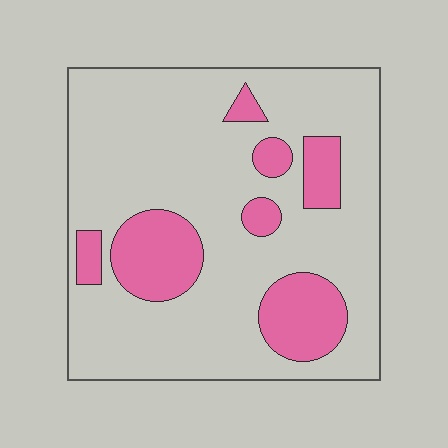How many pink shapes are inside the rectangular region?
7.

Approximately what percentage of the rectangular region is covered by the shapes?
Approximately 20%.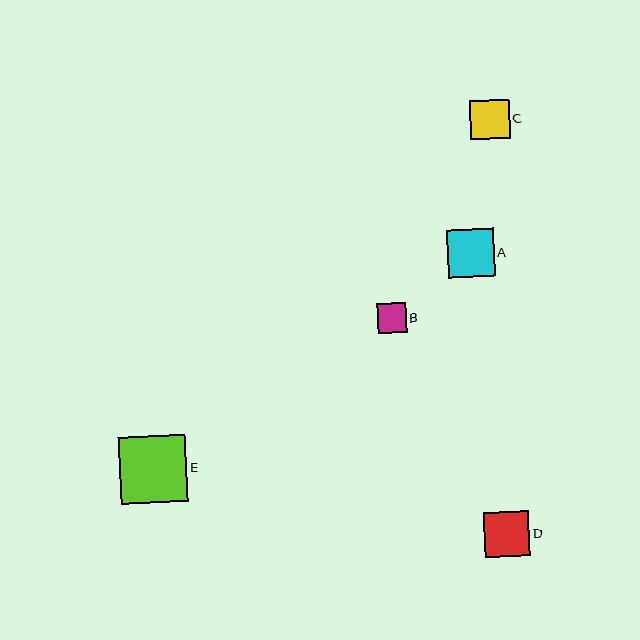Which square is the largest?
Square E is the largest with a size of approximately 67 pixels.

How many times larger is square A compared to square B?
Square A is approximately 1.6 times the size of square B.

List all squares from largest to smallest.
From largest to smallest: E, A, D, C, B.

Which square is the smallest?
Square B is the smallest with a size of approximately 29 pixels.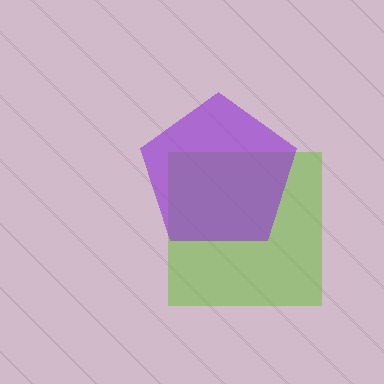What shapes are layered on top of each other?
The layered shapes are: a lime square, a purple pentagon.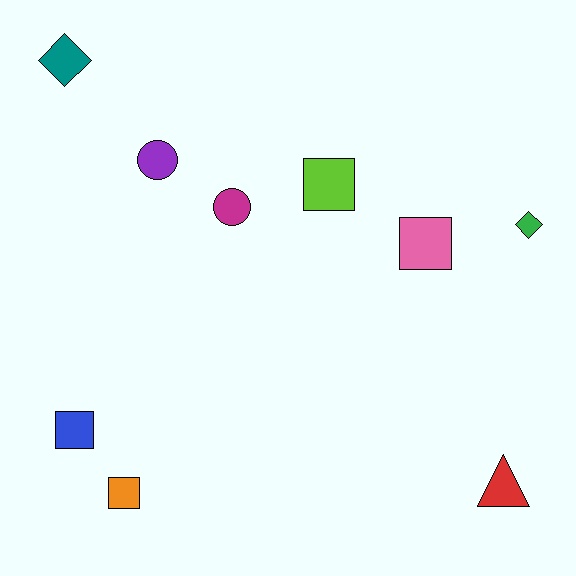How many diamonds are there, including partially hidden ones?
There are 2 diamonds.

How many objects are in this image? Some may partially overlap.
There are 9 objects.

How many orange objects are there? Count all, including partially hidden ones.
There is 1 orange object.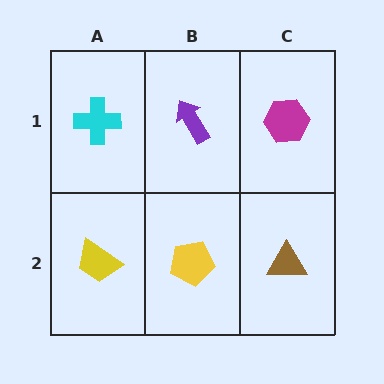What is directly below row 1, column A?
A yellow trapezoid.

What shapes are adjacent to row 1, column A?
A yellow trapezoid (row 2, column A), a purple arrow (row 1, column B).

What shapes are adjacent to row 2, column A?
A cyan cross (row 1, column A), a yellow pentagon (row 2, column B).